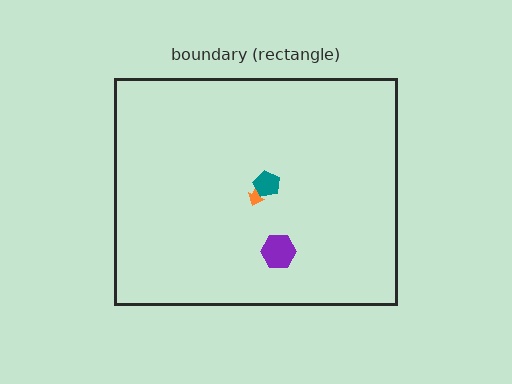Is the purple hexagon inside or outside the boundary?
Inside.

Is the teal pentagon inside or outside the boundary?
Inside.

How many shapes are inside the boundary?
3 inside, 0 outside.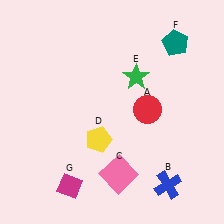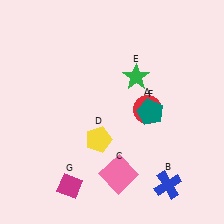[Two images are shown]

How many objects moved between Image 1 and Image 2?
1 object moved between the two images.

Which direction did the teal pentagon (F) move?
The teal pentagon (F) moved down.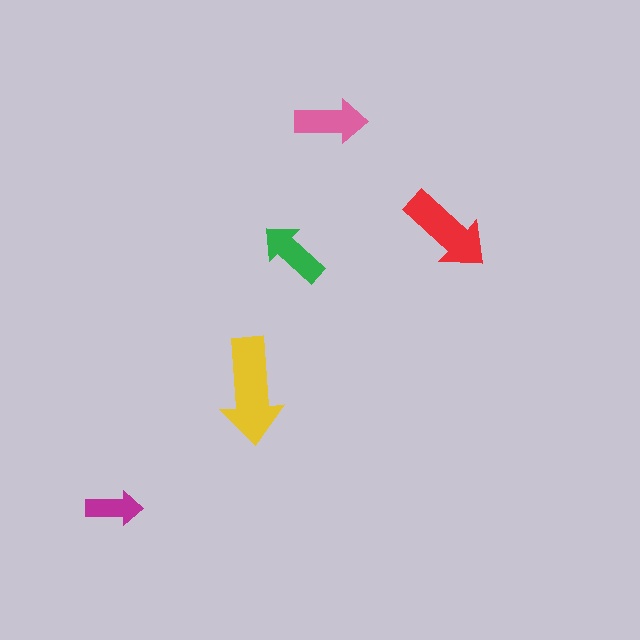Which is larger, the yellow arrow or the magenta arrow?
The yellow one.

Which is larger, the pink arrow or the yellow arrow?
The yellow one.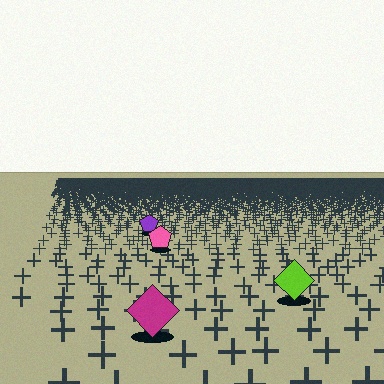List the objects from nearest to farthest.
From nearest to farthest: the magenta diamond, the lime diamond, the pink pentagon, the purple pentagon.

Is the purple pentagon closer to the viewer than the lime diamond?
No. The lime diamond is closer — you can tell from the texture gradient: the ground texture is coarser near it.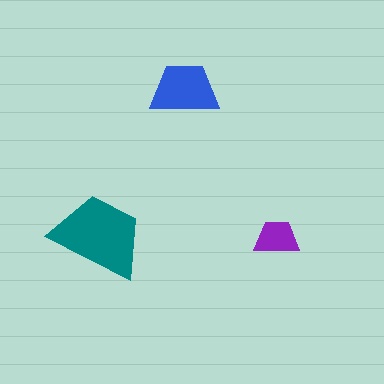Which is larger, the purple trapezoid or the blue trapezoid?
The blue one.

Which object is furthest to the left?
The teal trapezoid is leftmost.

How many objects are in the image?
There are 3 objects in the image.